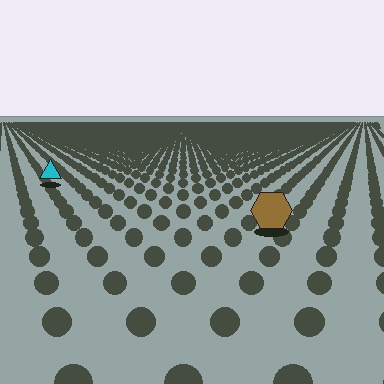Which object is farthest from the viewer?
The cyan triangle is farthest from the viewer. It appears smaller and the ground texture around it is denser.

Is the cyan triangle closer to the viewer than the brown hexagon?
No. The brown hexagon is closer — you can tell from the texture gradient: the ground texture is coarser near it.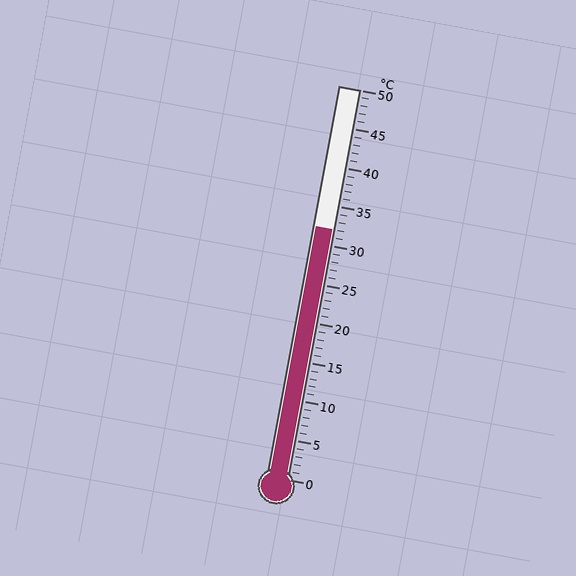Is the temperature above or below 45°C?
The temperature is below 45°C.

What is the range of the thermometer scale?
The thermometer scale ranges from 0°C to 50°C.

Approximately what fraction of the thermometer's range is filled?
The thermometer is filled to approximately 65% of its range.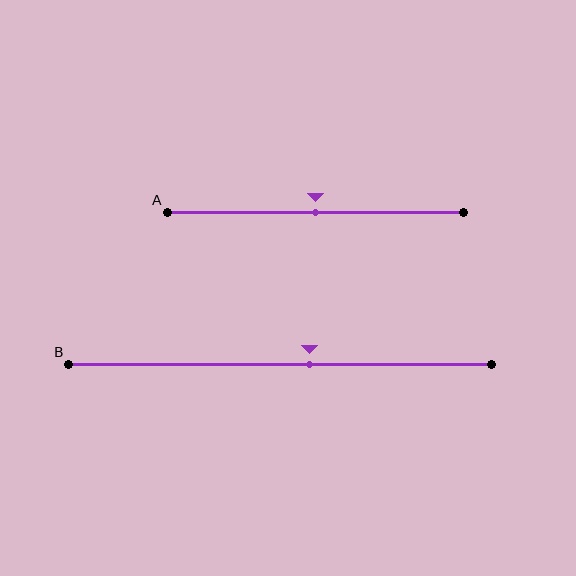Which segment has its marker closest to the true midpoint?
Segment A has its marker closest to the true midpoint.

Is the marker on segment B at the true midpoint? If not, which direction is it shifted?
No, the marker on segment B is shifted to the right by about 7% of the segment length.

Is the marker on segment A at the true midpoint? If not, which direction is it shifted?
Yes, the marker on segment A is at the true midpoint.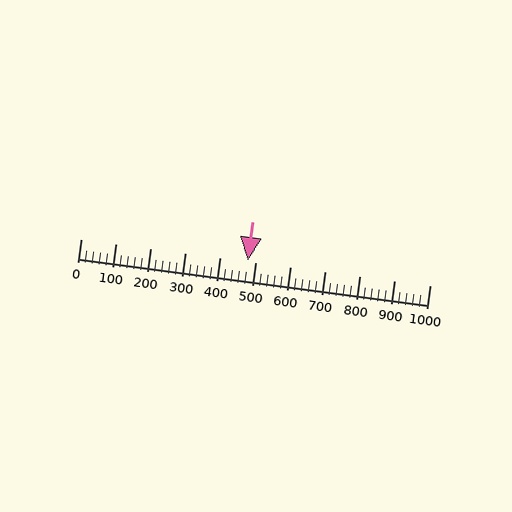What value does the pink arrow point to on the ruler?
The pink arrow points to approximately 480.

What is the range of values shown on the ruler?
The ruler shows values from 0 to 1000.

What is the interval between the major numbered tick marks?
The major tick marks are spaced 100 units apart.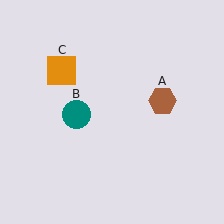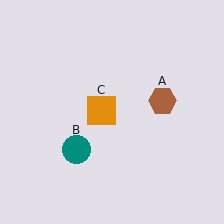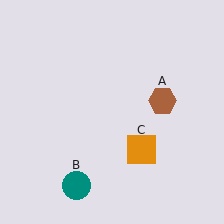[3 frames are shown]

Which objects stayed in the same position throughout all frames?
Brown hexagon (object A) remained stationary.